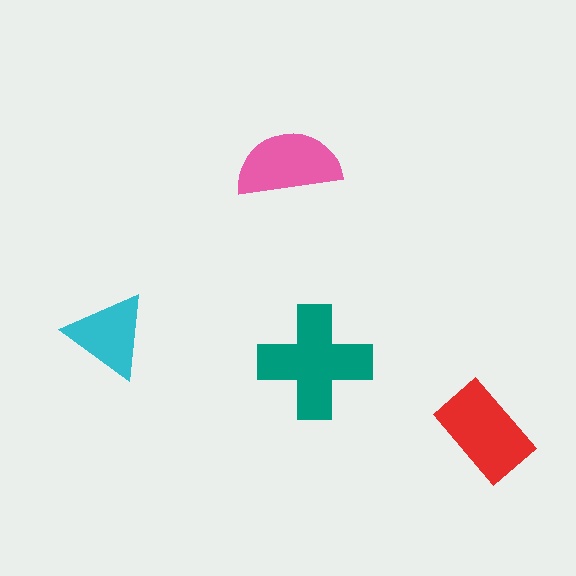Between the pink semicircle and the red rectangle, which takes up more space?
The red rectangle.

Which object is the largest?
The teal cross.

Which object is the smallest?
The cyan triangle.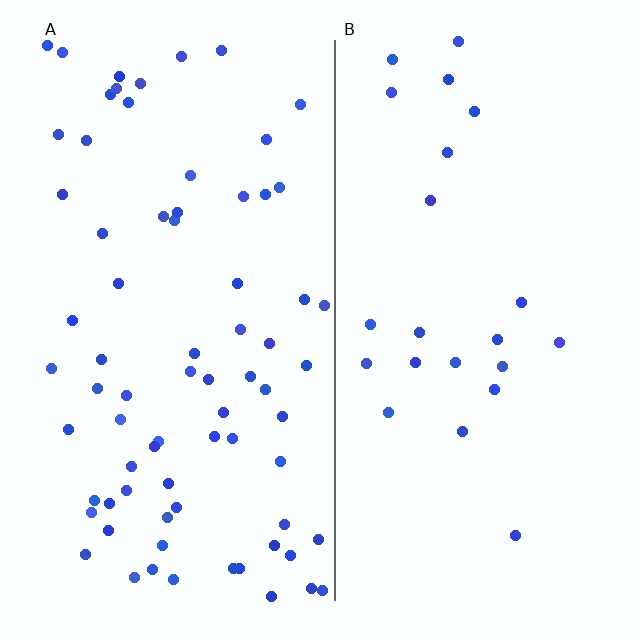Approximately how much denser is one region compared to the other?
Approximately 3.2× — region A over region B.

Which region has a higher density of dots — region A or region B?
A (the left).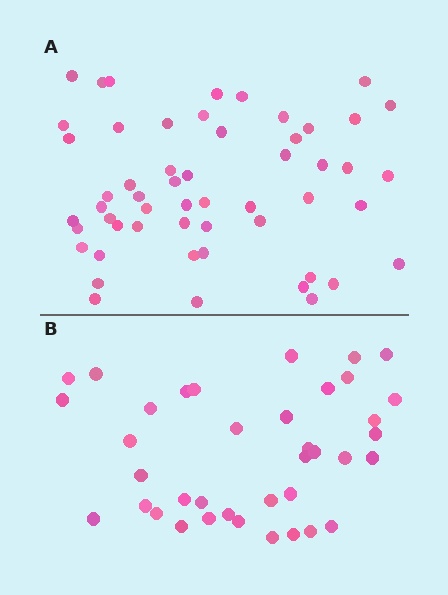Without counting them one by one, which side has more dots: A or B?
Region A (the top region) has more dots.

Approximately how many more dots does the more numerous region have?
Region A has approximately 15 more dots than region B.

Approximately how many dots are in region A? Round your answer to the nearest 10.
About 50 dots. (The exact count is 54, which rounds to 50.)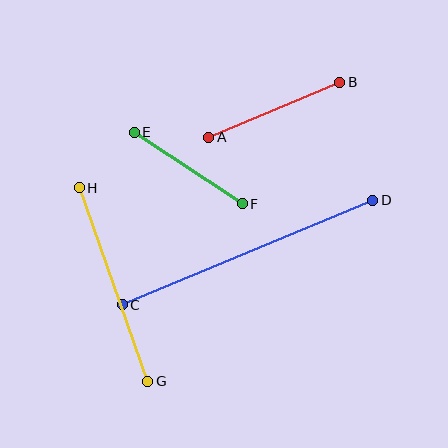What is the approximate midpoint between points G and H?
The midpoint is at approximately (113, 285) pixels.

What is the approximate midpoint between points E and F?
The midpoint is at approximately (188, 168) pixels.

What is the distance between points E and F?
The distance is approximately 130 pixels.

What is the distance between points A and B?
The distance is approximately 142 pixels.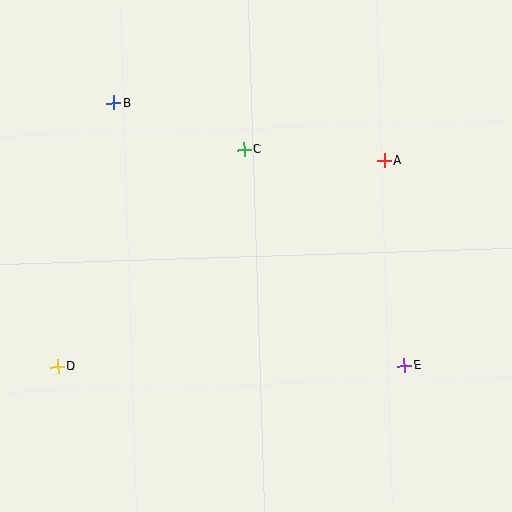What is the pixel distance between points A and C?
The distance between A and C is 141 pixels.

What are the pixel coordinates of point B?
Point B is at (114, 103).